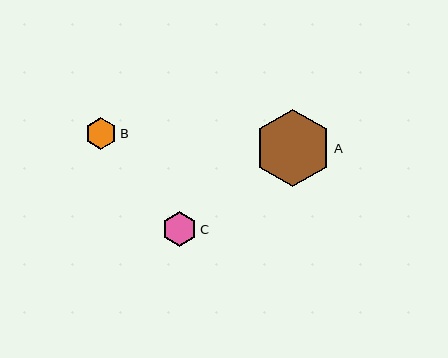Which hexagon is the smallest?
Hexagon B is the smallest with a size of approximately 32 pixels.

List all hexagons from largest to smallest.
From largest to smallest: A, C, B.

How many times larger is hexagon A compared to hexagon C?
Hexagon A is approximately 2.2 times the size of hexagon C.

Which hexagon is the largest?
Hexagon A is the largest with a size of approximately 77 pixels.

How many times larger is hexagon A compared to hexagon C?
Hexagon A is approximately 2.2 times the size of hexagon C.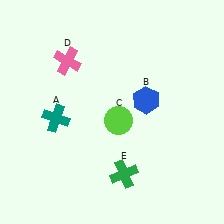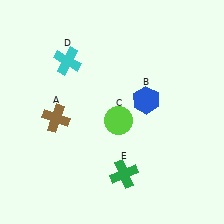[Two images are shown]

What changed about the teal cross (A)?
In Image 1, A is teal. In Image 2, it changed to brown.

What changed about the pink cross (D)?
In Image 1, D is pink. In Image 2, it changed to cyan.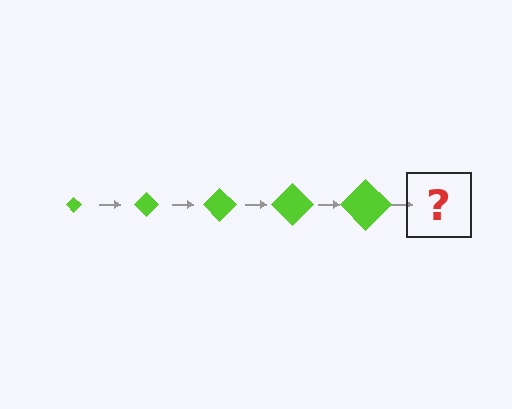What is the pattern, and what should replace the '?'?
The pattern is that the diamond gets progressively larger each step. The '?' should be a lime diamond, larger than the previous one.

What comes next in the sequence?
The next element should be a lime diamond, larger than the previous one.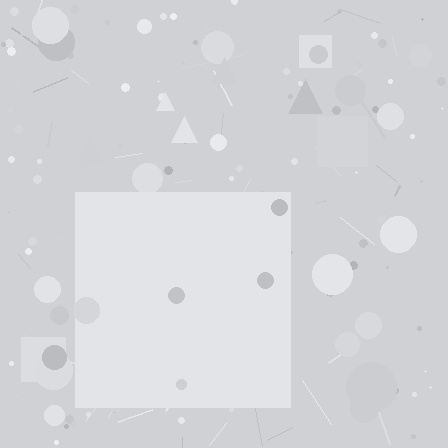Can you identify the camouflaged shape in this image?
The camouflaged shape is a square.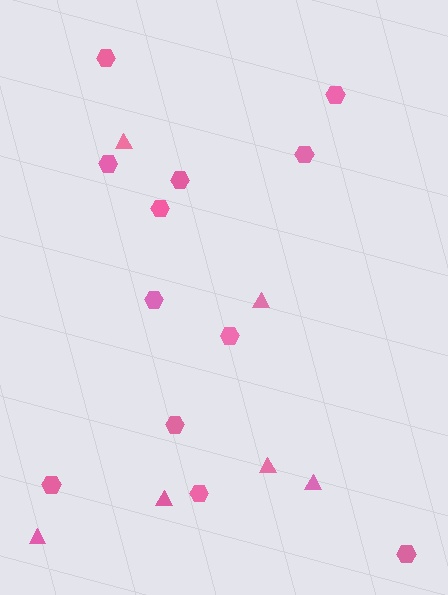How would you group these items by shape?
There are 2 groups: one group of triangles (6) and one group of hexagons (12).